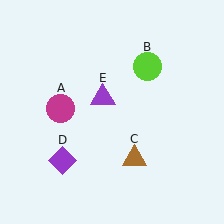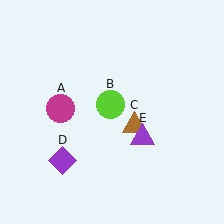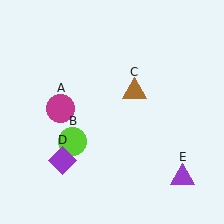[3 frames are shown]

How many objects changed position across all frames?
3 objects changed position: lime circle (object B), brown triangle (object C), purple triangle (object E).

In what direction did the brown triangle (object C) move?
The brown triangle (object C) moved up.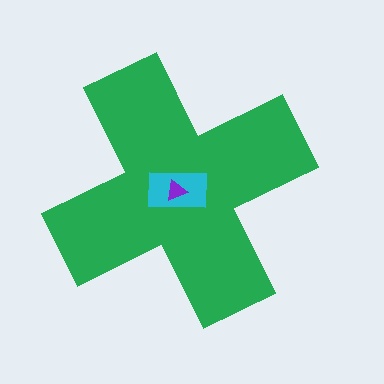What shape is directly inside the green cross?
The cyan rectangle.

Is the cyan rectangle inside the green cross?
Yes.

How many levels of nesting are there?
3.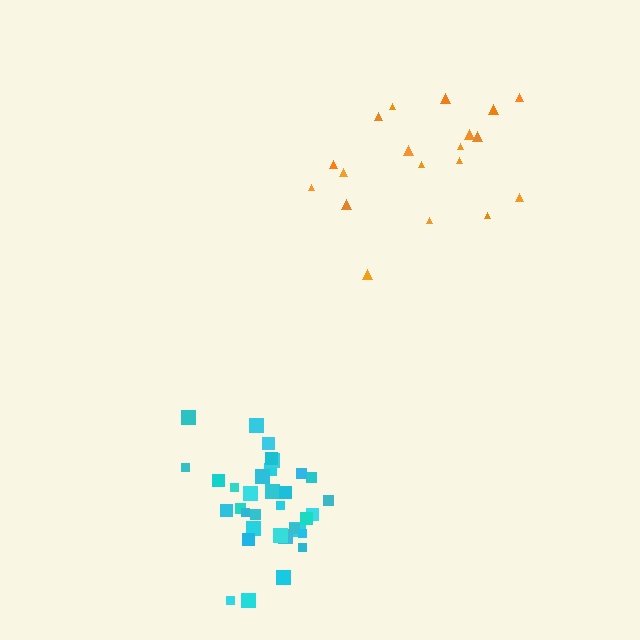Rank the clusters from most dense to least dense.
cyan, orange.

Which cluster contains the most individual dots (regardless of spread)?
Cyan (35).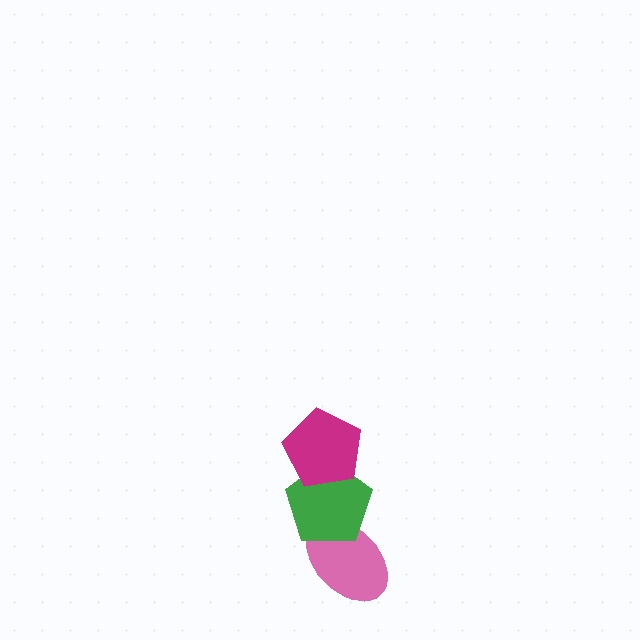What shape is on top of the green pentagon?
The magenta pentagon is on top of the green pentagon.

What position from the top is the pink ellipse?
The pink ellipse is 3rd from the top.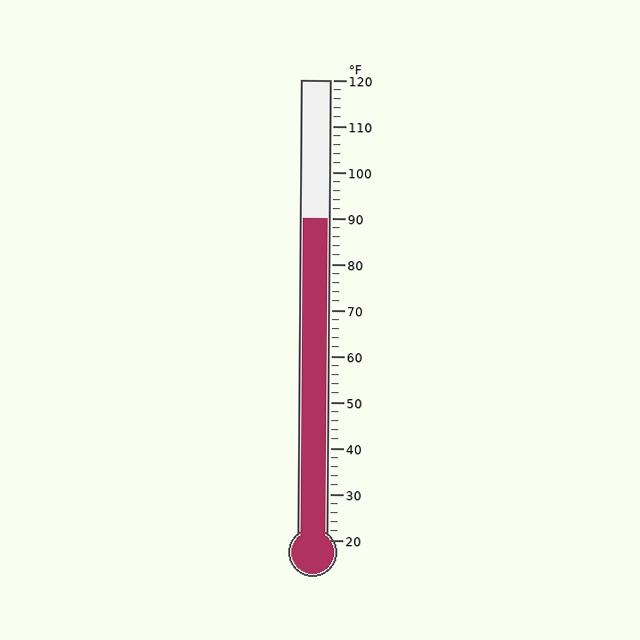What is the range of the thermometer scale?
The thermometer scale ranges from 20°F to 120°F.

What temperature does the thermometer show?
The thermometer shows approximately 90°F.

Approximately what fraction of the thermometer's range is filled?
The thermometer is filled to approximately 70% of its range.